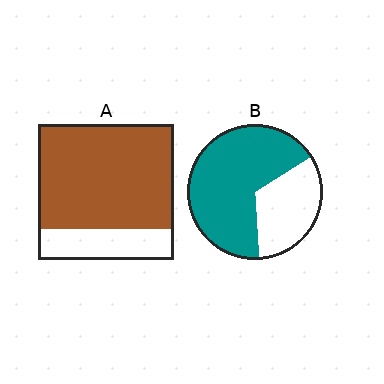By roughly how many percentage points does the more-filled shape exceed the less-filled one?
By roughly 10 percentage points (A over B).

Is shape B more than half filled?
Yes.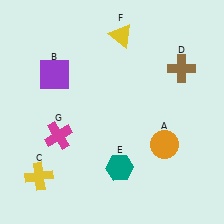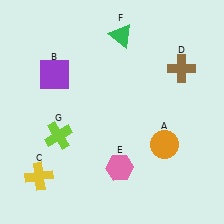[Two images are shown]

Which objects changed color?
E changed from teal to pink. F changed from yellow to green. G changed from magenta to lime.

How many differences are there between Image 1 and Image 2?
There are 3 differences between the two images.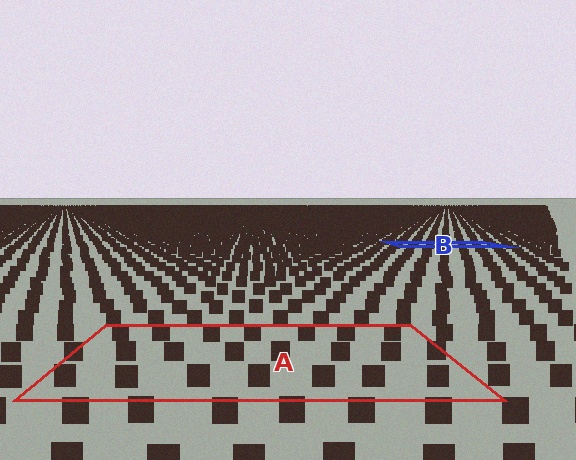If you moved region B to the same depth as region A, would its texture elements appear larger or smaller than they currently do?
They would appear larger. At a closer depth, the same texture elements are projected at a bigger on-screen size.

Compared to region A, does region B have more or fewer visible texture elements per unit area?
Region B has more texture elements per unit area — they are packed more densely because it is farther away.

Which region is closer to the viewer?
Region A is closer. The texture elements there are larger and more spread out.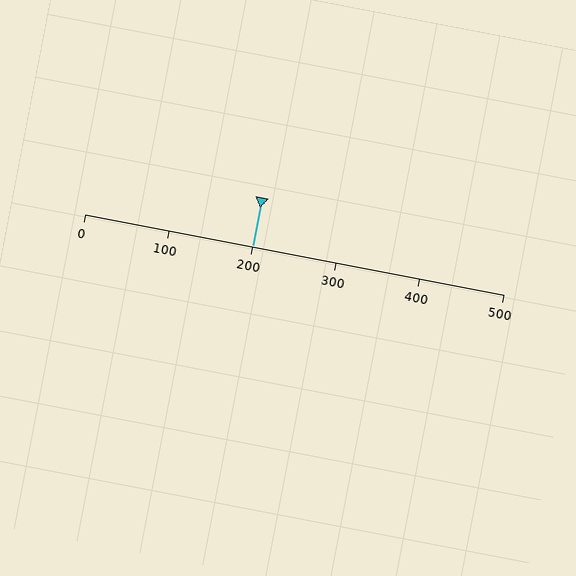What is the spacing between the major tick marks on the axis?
The major ticks are spaced 100 apart.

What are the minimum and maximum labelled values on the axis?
The axis runs from 0 to 500.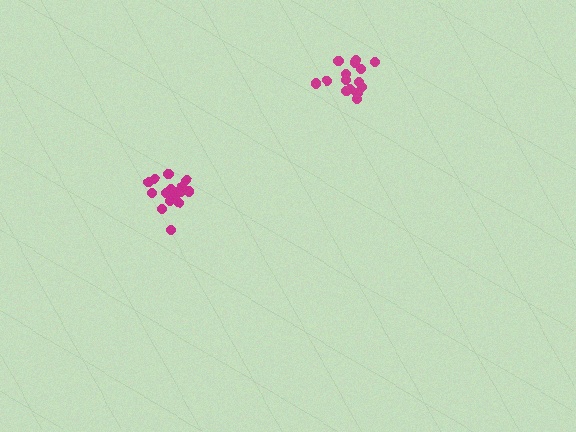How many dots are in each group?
Group 1: 16 dots, Group 2: 15 dots (31 total).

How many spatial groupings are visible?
There are 2 spatial groupings.